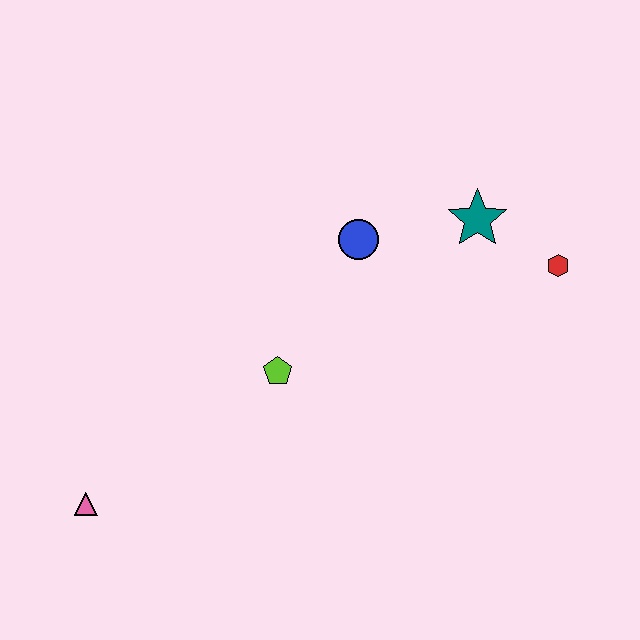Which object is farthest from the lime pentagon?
The red hexagon is farthest from the lime pentagon.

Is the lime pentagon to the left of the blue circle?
Yes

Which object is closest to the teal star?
The red hexagon is closest to the teal star.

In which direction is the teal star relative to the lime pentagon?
The teal star is to the right of the lime pentagon.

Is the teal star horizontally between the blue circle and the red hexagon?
Yes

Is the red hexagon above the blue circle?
No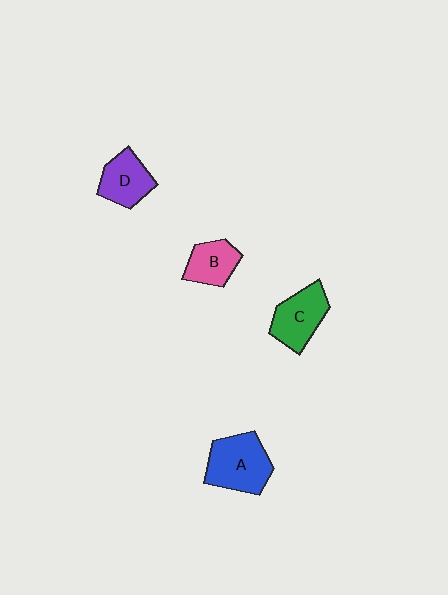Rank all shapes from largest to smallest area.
From largest to smallest: A (blue), C (green), D (purple), B (pink).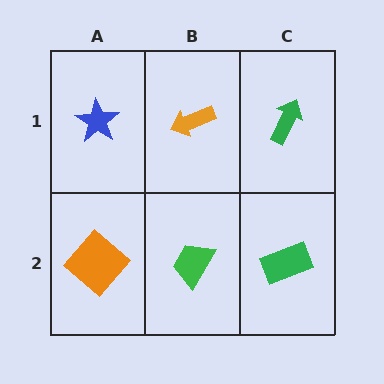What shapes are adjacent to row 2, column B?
An orange arrow (row 1, column B), an orange diamond (row 2, column A), a green rectangle (row 2, column C).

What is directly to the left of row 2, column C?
A green trapezoid.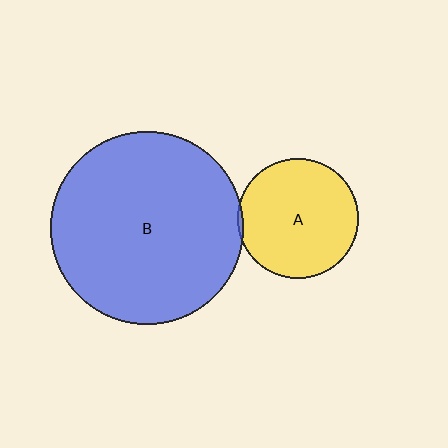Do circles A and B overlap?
Yes.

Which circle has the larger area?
Circle B (blue).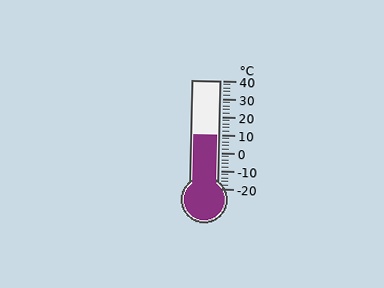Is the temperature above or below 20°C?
The temperature is below 20°C.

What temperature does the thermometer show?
The thermometer shows approximately 10°C.